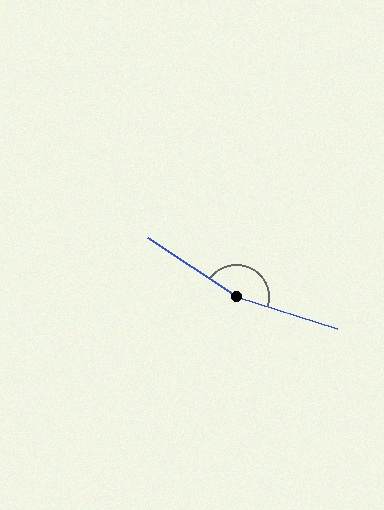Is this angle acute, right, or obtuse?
It is obtuse.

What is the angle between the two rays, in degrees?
Approximately 164 degrees.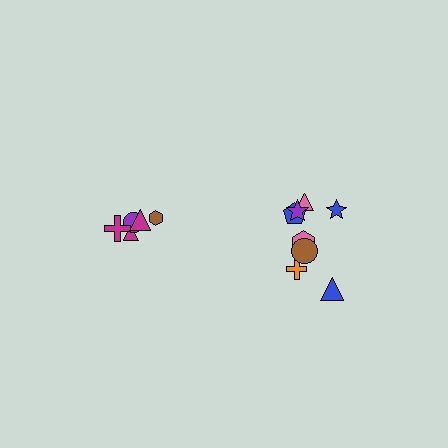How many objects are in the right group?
There are 8 objects.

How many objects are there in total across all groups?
There are 13 objects.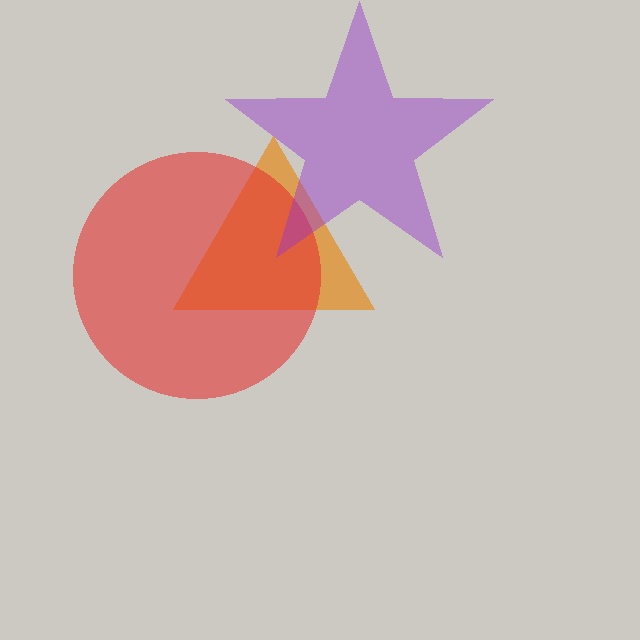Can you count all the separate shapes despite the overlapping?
Yes, there are 3 separate shapes.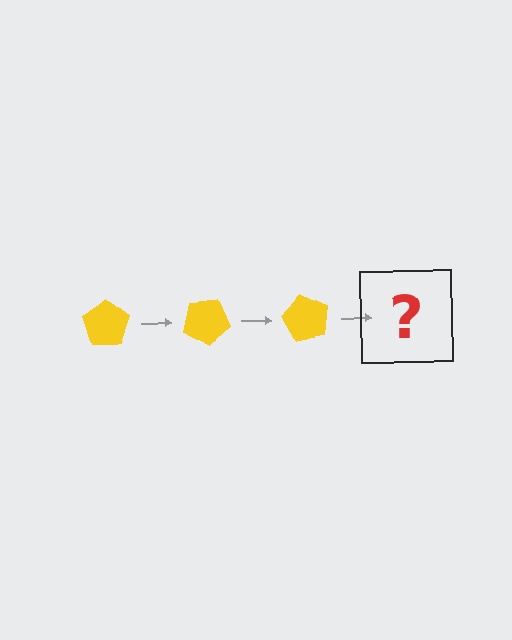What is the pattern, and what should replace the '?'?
The pattern is that the pentagon rotates 30 degrees each step. The '?' should be a yellow pentagon rotated 90 degrees.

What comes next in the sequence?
The next element should be a yellow pentagon rotated 90 degrees.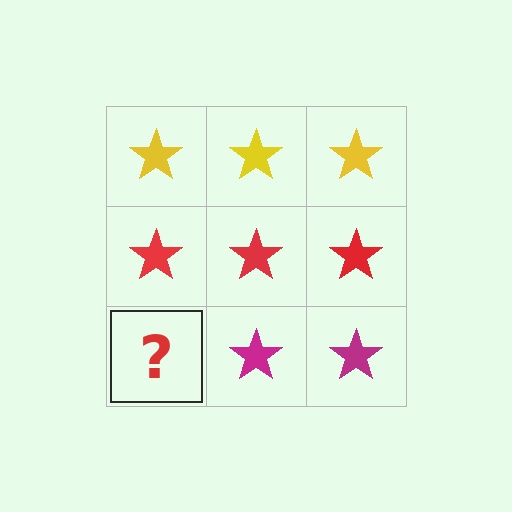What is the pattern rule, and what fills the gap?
The rule is that each row has a consistent color. The gap should be filled with a magenta star.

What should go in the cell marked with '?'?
The missing cell should contain a magenta star.